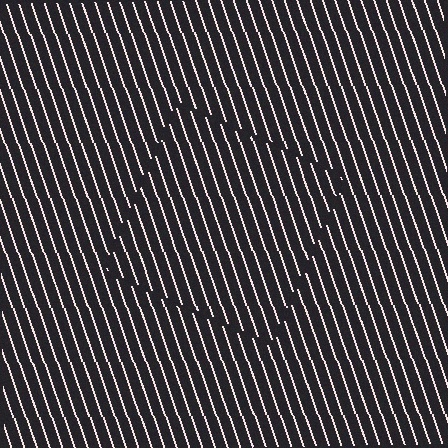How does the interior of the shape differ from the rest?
The interior of the shape contains the same grating, shifted by half a period — the contour is defined by the phase discontinuity where line-ends from the inner and outer gratings abut.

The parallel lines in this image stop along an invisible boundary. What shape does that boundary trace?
An illusory square. The interior of the shape contains the same grating, shifted by half a period — the contour is defined by the phase discontinuity where line-ends from the inner and outer gratings abut.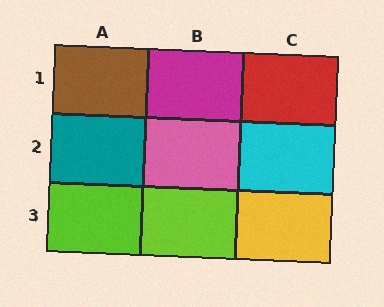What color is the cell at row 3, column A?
Lime.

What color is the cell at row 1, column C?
Red.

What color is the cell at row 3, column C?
Yellow.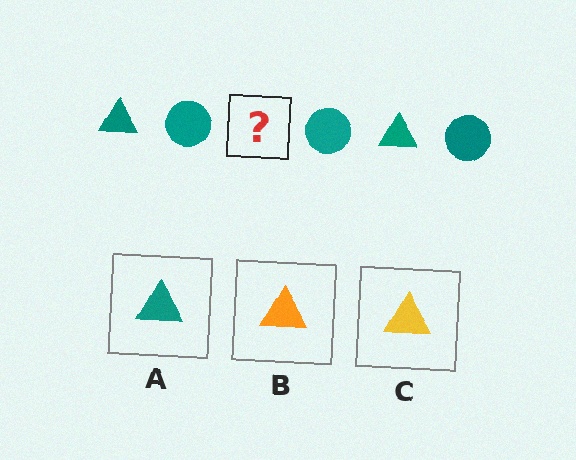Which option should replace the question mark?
Option A.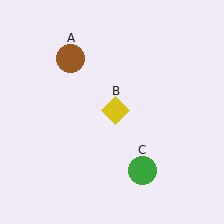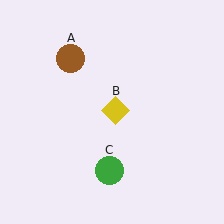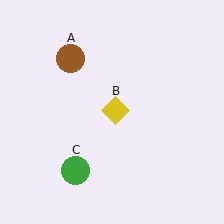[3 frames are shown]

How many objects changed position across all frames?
1 object changed position: green circle (object C).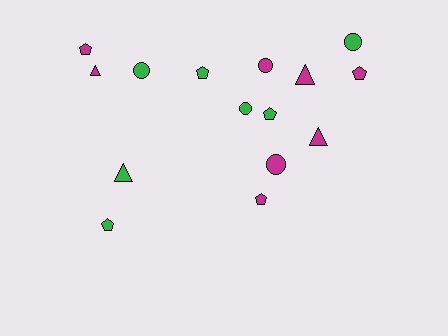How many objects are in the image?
There are 15 objects.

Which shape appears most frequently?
Pentagon, with 6 objects.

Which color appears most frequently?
Magenta, with 8 objects.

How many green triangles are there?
There is 1 green triangle.